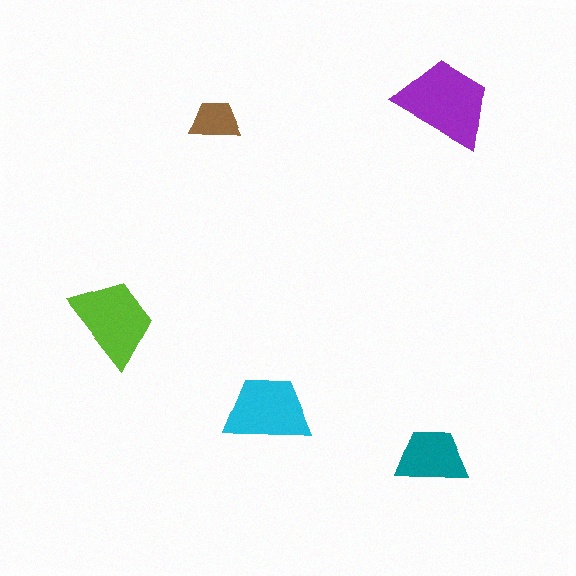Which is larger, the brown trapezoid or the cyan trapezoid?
The cyan one.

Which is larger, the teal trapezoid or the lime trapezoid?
The lime one.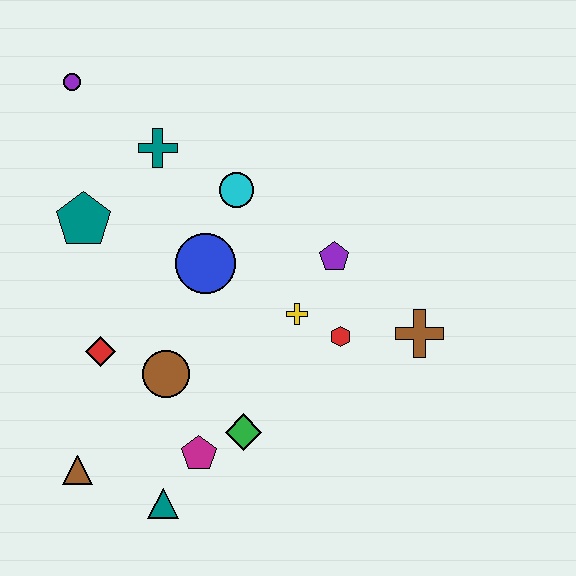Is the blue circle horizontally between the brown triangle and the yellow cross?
Yes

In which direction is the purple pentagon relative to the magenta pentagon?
The purple pentagon is above the magenta pentagon.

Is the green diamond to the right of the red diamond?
Yes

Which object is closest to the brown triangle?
The teal triangle is closest to the brown triangle.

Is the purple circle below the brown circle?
No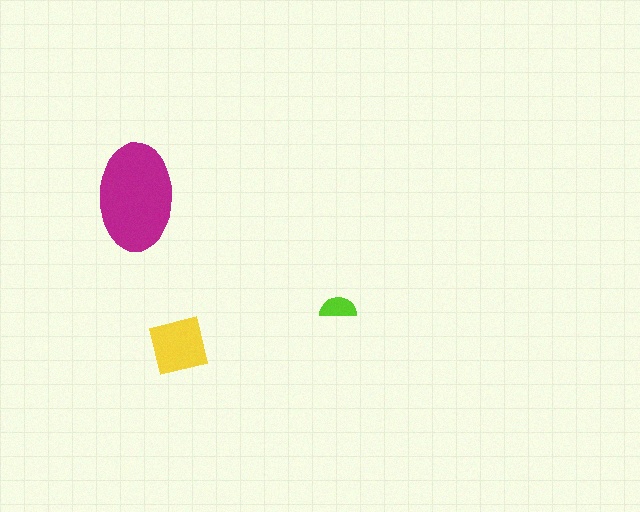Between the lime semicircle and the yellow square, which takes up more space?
The yellow square.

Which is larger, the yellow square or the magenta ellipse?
The magenta ellipse.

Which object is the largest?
The magenta ellipse.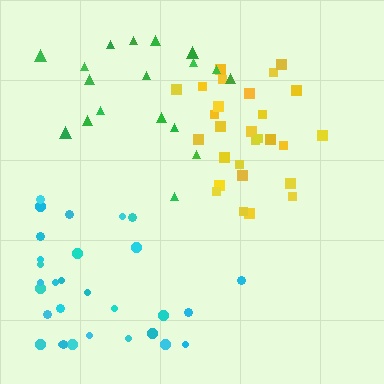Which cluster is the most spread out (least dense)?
Green.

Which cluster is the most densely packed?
Yellow.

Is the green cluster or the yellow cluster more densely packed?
Yellow.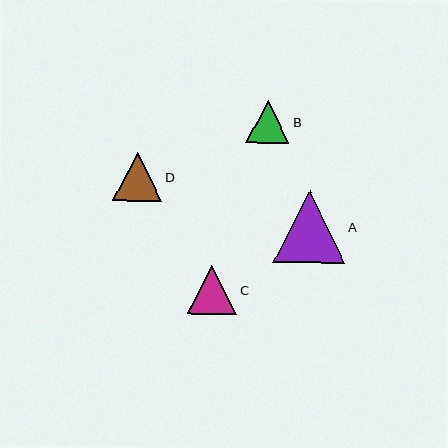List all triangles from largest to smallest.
From largest to smallest: A, C, D, B.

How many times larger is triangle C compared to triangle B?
Triangle C is approximately 1.1 times the size of triangle B.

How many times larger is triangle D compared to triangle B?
Triangle D is approximately 1.1 times the size of triangle B.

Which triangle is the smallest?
Triangle B is the smallest with a size of approximately 43 pixels.